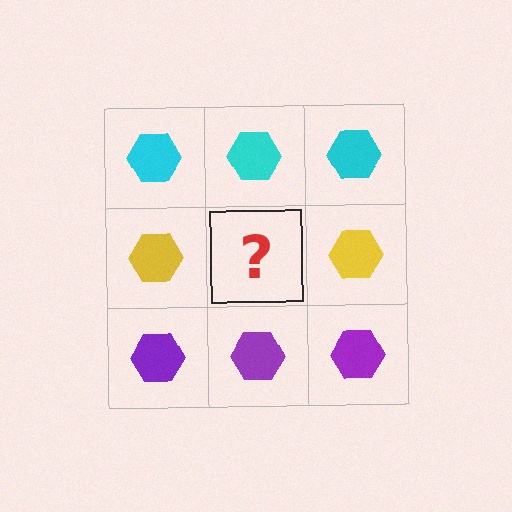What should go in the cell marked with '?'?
The missing cell should contain a yellow hexagon.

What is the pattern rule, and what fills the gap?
The rule is that each row has a consistent color. The gap should be filled with a yellow hexagon.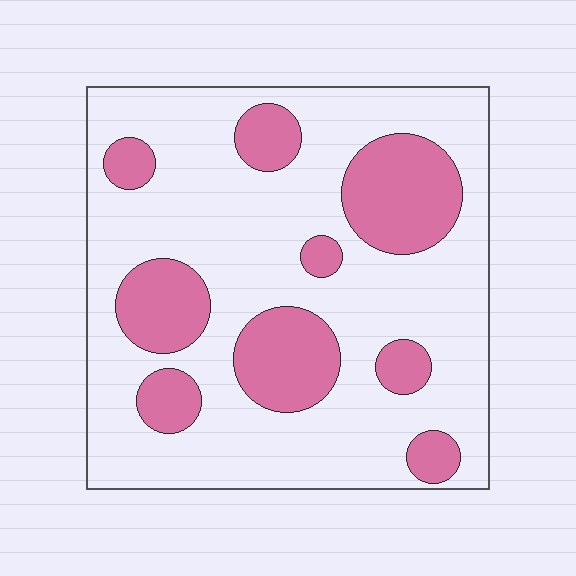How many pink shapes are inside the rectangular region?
9.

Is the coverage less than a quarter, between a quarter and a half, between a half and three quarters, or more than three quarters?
Between a quarter and a half.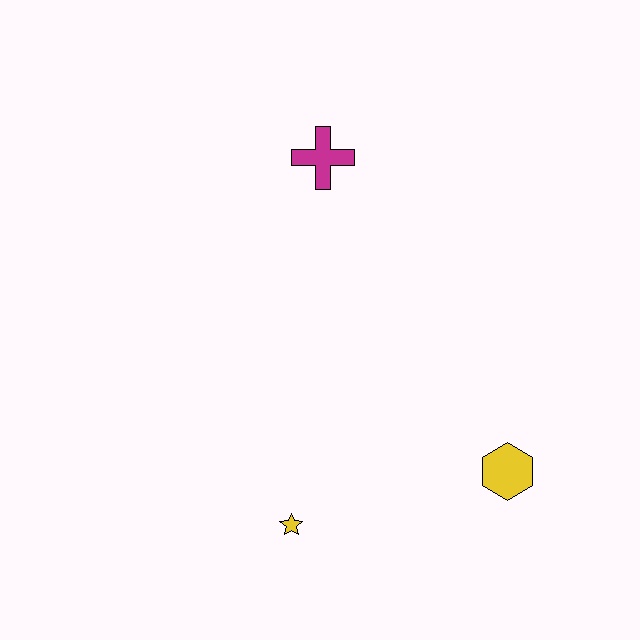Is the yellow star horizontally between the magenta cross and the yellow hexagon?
No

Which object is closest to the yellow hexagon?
The yellow star is closest to the yellow hexagon.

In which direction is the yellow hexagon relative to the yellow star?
The yellow hexagon is to the right of the yellow star.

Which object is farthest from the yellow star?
The magenta cross is farthest from the yellow star.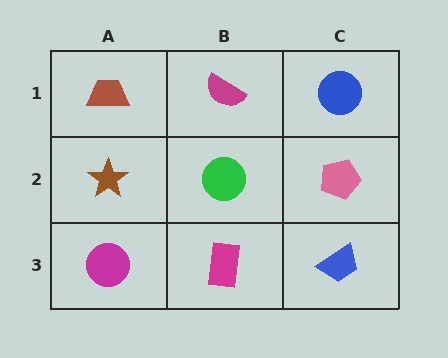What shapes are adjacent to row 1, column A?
A brown star (row 2, column A), a magenta semicircle (row 1, column B).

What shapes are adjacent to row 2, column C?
A blue circle (row 1, column C), a blue trapezoid (row 3, column C), a green circle (row 2, column B).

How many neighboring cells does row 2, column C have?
3.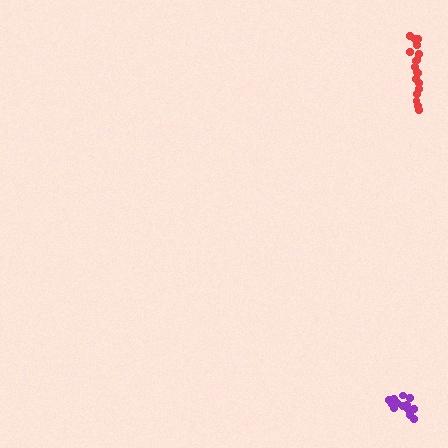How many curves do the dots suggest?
There are 2 distinct paths.